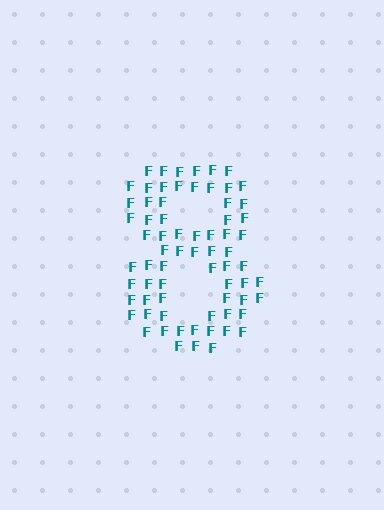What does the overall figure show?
The overall figure shows the digit 8.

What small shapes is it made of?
It is made of small letter F's.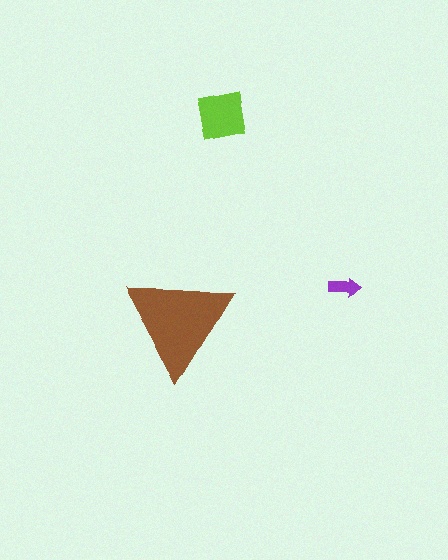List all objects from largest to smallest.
The brown triangle, the lime square, the purple arrow.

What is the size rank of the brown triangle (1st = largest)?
1st.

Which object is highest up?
The lime square is topmost.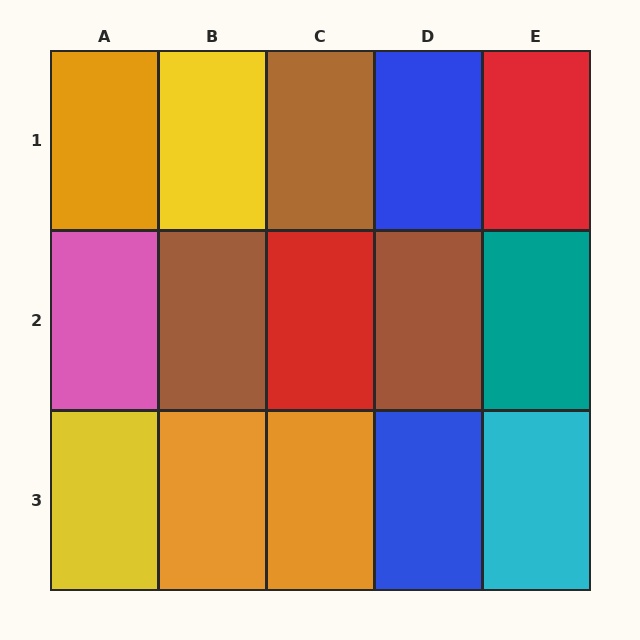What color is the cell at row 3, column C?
Orange.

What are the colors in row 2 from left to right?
Pink, brown, red, brown, teal.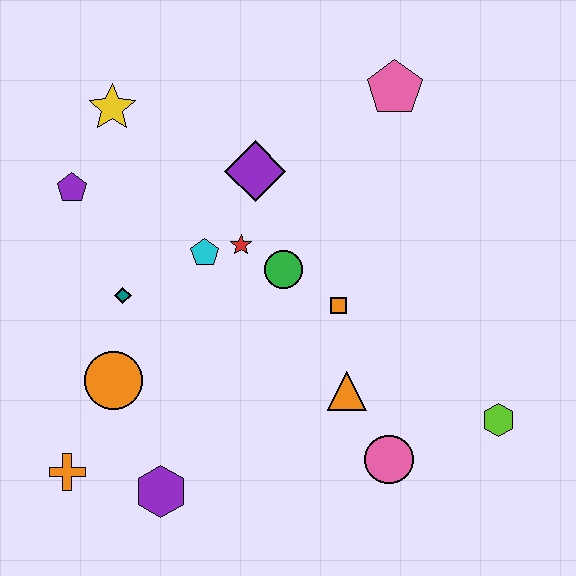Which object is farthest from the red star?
The lime hexagon is farthest from the red star.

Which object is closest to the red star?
The cyan pentagon is closest to the red star.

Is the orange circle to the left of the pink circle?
Yes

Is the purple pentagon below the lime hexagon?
No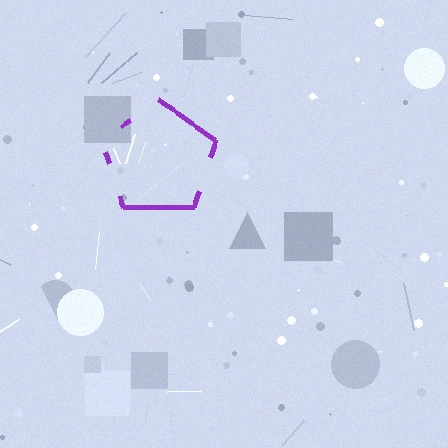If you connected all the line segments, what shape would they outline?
They would outline a pentagon.